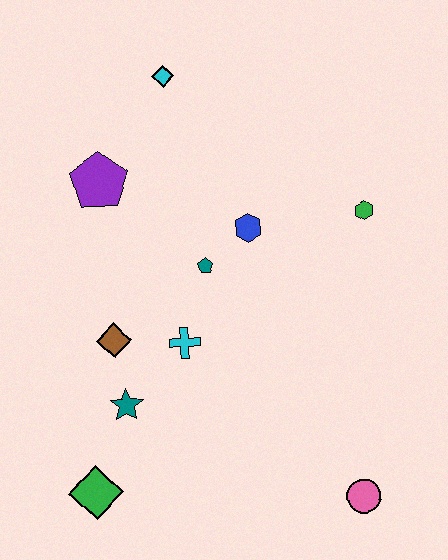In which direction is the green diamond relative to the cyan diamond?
The green diamond is below the cyan diamond.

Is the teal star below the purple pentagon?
Yes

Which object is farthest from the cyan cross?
The cyan diamond is farthest from the cyan cross.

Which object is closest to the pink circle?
The cyan cross is closest to the pink circle.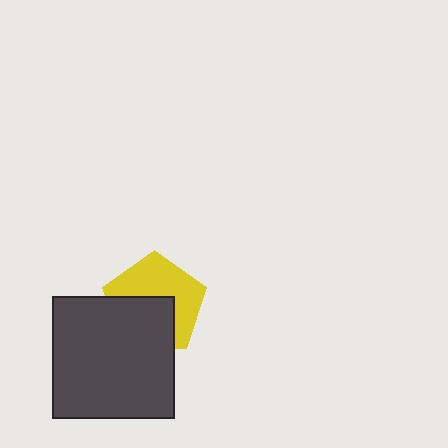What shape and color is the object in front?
The object in front is a dark gray square.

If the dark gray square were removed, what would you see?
You would see the complete yellow pentagon.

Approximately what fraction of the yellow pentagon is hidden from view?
Roughly 46% of the yellow pentagon is hidden behind the dark gray square.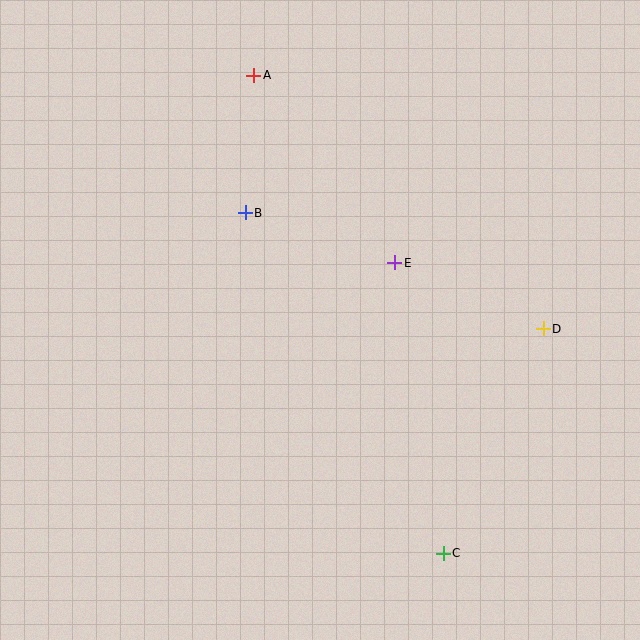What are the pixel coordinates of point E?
Point E is at (395, 263).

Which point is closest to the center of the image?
Point E at (395, 263) is closest to the center.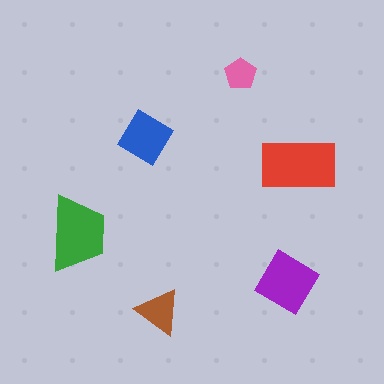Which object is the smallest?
The pink pentagon.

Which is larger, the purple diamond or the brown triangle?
The purple diamond.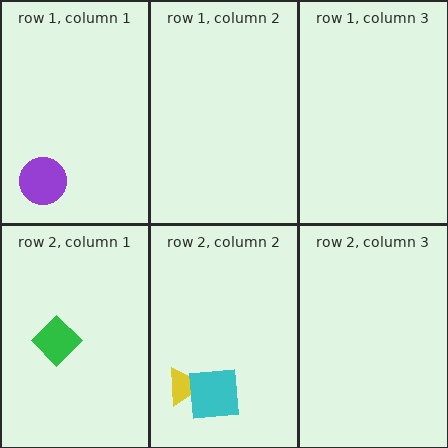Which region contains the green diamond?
The row 2, column 1 region.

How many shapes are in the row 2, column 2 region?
2.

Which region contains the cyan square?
The row 2, column 2 region.